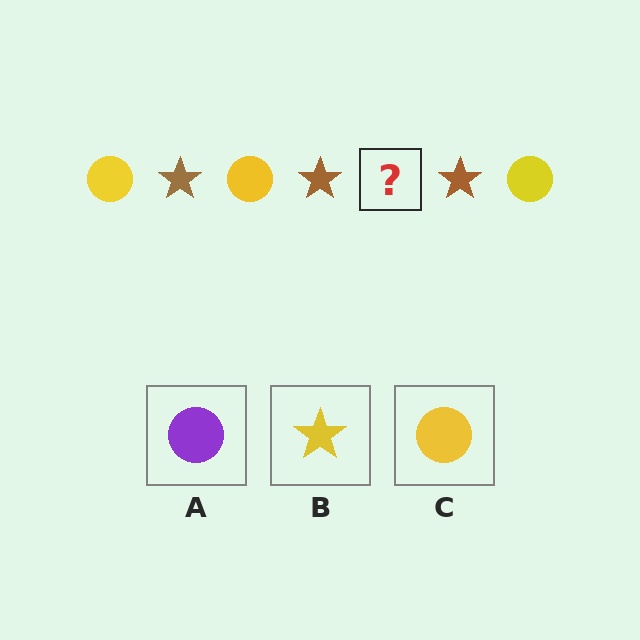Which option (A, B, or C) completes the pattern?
C.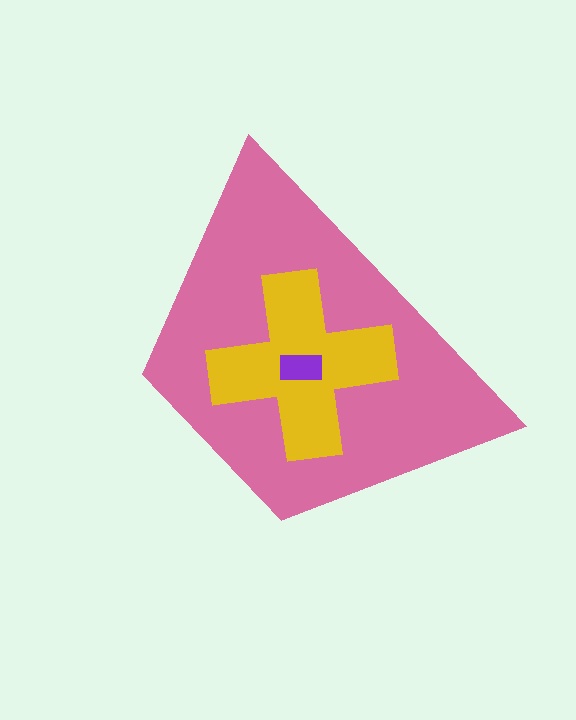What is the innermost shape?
The purple rectangle.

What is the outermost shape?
The pink trapezoid.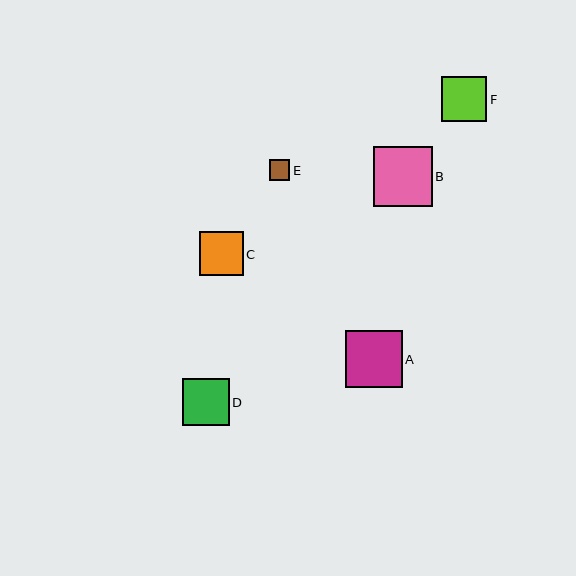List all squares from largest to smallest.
From largest to smallest: B, A, D, F, C, E.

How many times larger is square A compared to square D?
Square A is approximately 1.2 times the size of square D.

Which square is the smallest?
Square E is the smallest with a size of approximately 21 pixels.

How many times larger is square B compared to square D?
Square B is approximately 1.3 times the size of square D.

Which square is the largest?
Square B is the largest with a size of approximately 59 pixels.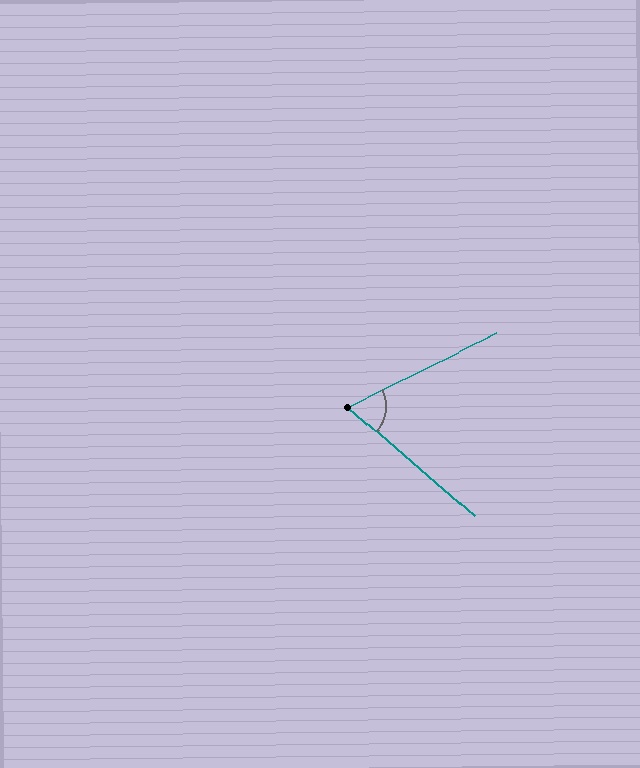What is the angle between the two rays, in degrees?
Approximately 67 degrees.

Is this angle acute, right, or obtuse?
It is acute.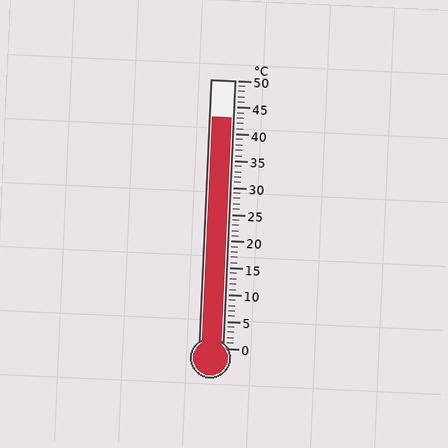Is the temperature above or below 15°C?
The temperature is above 15°C.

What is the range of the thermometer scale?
The thermometer scale ranges from 0°C to 50°C.